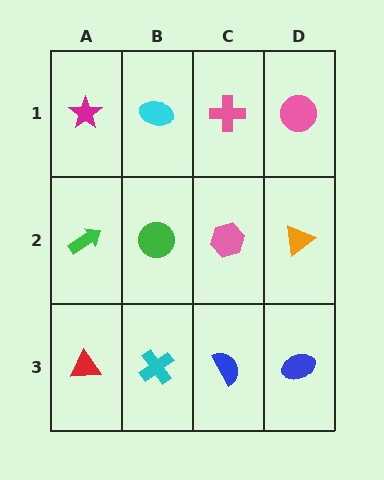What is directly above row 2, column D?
A pink circle.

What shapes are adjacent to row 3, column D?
An orange triangle (row 2, column D), a blue semicircle (row 3, column C).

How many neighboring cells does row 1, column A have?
2.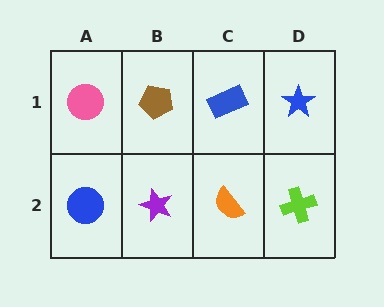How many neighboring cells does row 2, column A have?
2.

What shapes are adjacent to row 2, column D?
A blue star (row 1, column D), an orange semicircle (row 2, column C).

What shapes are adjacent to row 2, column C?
A blue rectangle (row 1, column C), a purple star (row 2, column B), a lime cross (row 2, column D).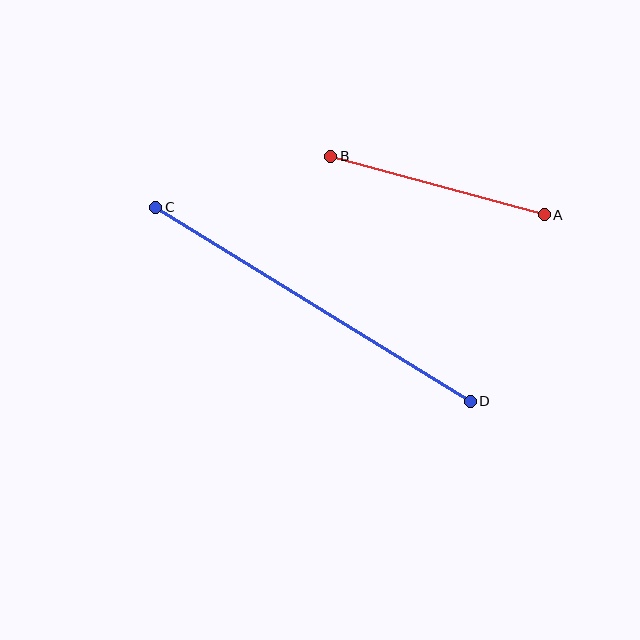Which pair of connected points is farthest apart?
Points C and D are farthest apart.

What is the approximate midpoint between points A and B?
The midpoint is at approximately (437, 186) pixels.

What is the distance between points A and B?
The distance is approximately 221 pixels.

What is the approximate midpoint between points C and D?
The midpoint is at approximately (313, 304) pixels.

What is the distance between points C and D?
The distance is approximately 370 pixels.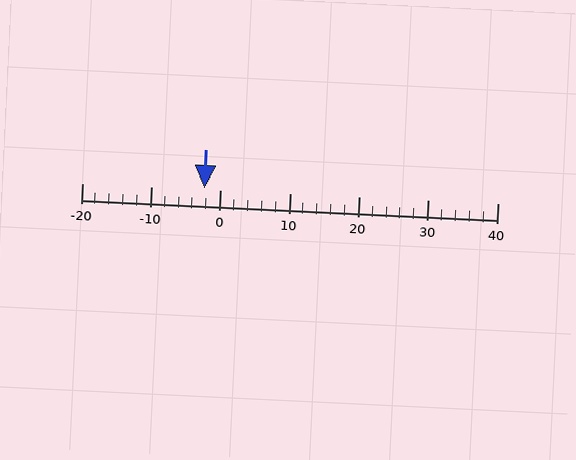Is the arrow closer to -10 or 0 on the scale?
The arrow is closer to 0.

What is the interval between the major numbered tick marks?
The major tick marks are spaced 10 units apart.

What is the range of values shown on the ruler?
The ruler shows values from -20 to 40.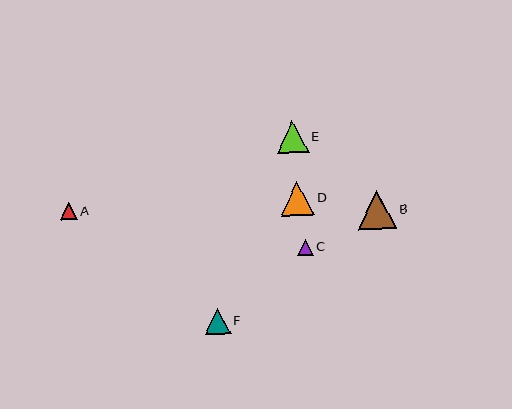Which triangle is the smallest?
Triangle C is the smallest with a size of approximately 16 pixels.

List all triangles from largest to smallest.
From largest to smallest: B, D, E, F, A, C.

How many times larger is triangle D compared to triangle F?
Triangle D is approximately 1.3 times the size of triangle F.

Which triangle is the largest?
Triangle B is the largest with a size of approximately 38 pixels.